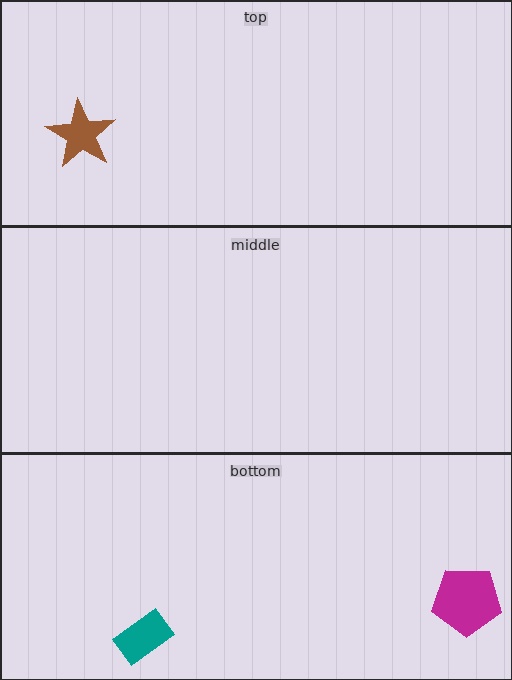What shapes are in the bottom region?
The magenta pentagon, the teal rectangle.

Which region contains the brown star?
The top region.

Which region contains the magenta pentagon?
The bottom region.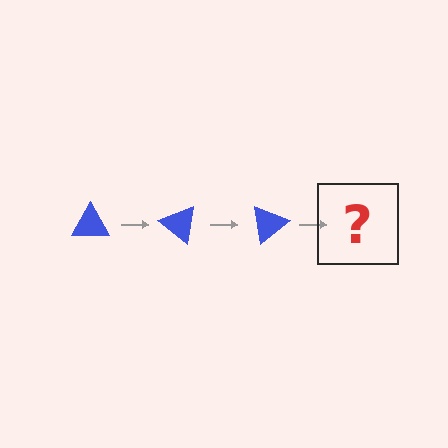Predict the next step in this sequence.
The next step is a blue triangle rotated 120 degrees.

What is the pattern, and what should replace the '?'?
The pattern is that the triangle rotates 40 degrees each step. The '?' should be a blue triangle rotated 120 degrees.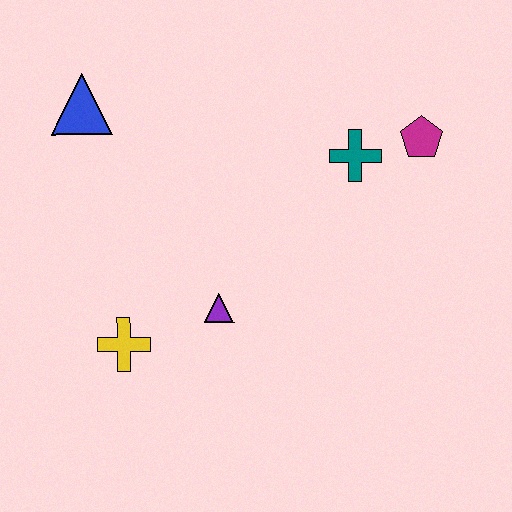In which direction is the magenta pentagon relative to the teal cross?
The magenta pentagon is to the right of the teal cross.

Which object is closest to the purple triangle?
The yellow cross is closest to the purple triangle.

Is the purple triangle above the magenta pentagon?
No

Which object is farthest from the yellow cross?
The magenta pentagon is farthest from the yellow cross.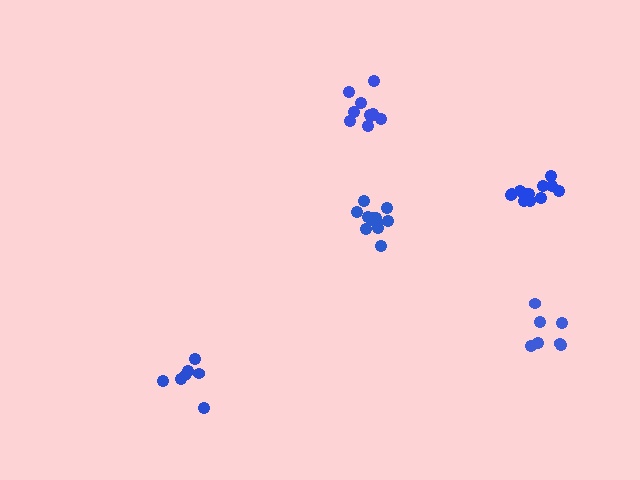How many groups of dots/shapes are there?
There are 5 groups.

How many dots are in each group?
Group 1: 7 dots, Group 2: 7 dots, Group 3: 12 dots, Group 4: 10 dots, Group 5: 12 dots (48 total).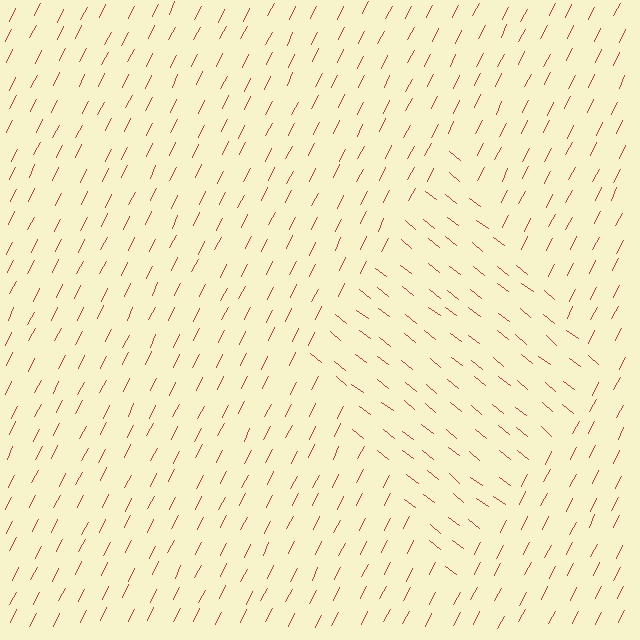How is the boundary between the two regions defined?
The boundary is defined purely by a change in line orientation (approximately 78 degrees difference). All lines are the same color and thickness.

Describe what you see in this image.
The image is filled with small red line segments. A diamond region in the image has lines oriented differently from the surrounding lines, creating a visible texture boundary.